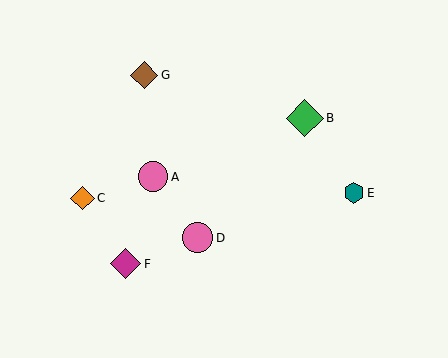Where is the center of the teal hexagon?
The center of the teal hexagon is at (354, 193).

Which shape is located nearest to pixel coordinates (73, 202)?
The orange diamond (labeled C) at (82, 198) is nearest to that location.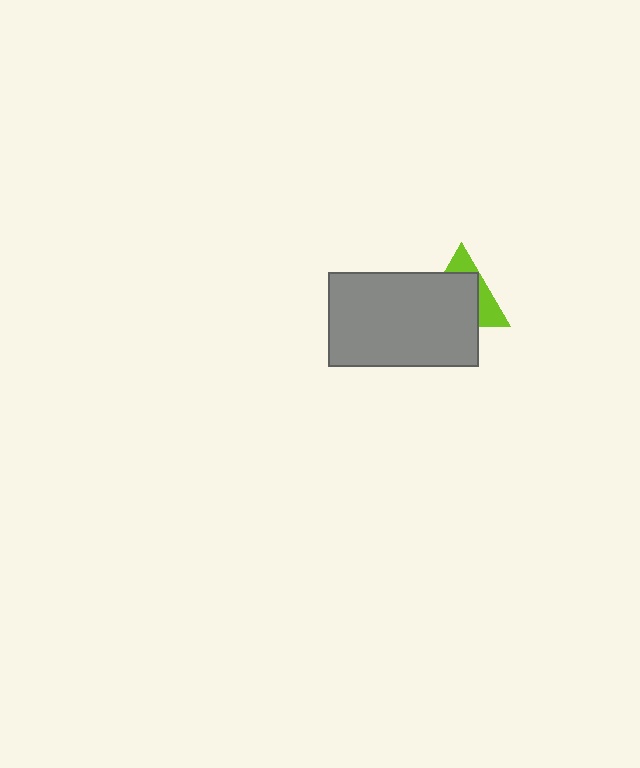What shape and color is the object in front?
The object in front is a gray rectangle.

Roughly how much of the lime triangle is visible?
A small part of it is visible (roughly 33%).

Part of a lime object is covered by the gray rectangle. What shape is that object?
It is a triangle.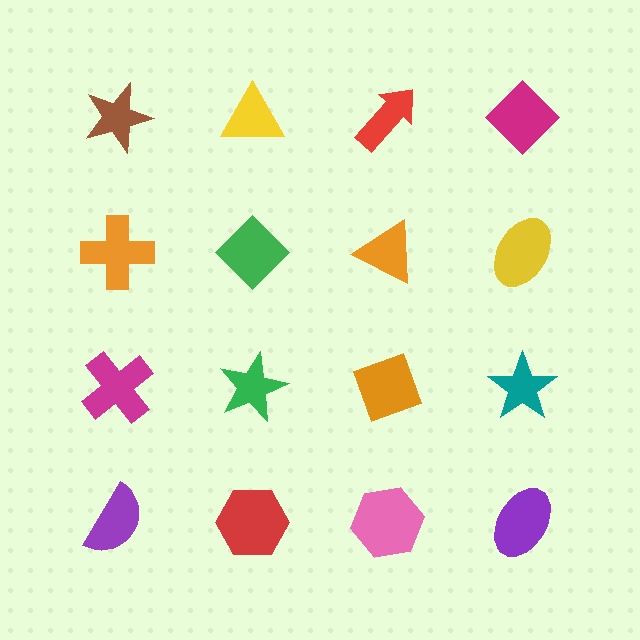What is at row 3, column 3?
An orange diamond.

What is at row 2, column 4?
A yellow ellipse.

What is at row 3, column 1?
A magenta cross.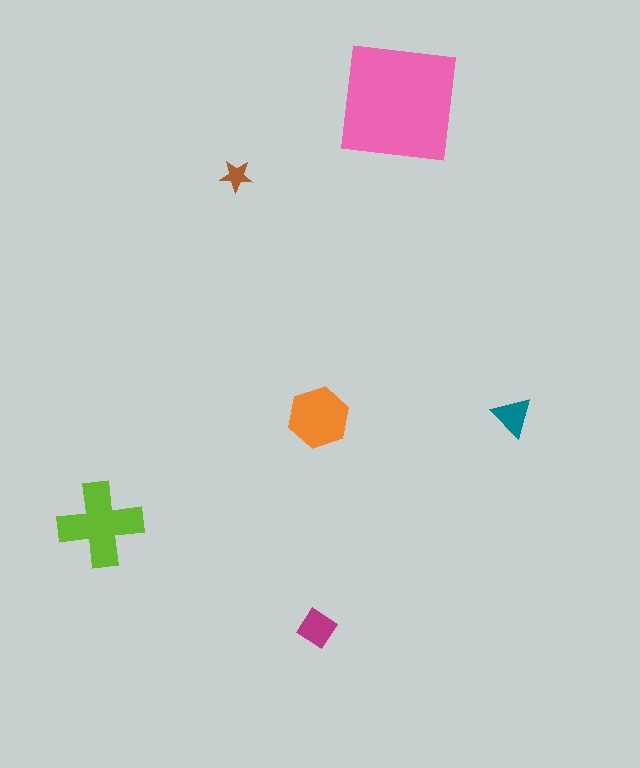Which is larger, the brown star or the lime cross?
The lime cross.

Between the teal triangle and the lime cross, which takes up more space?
The lime cross.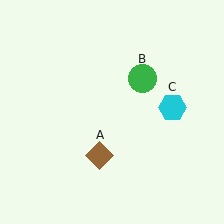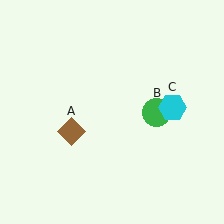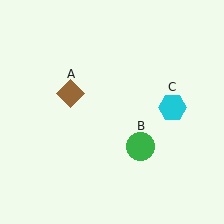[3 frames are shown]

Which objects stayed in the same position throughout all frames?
Cyan hexagon (object C) remained stationary.